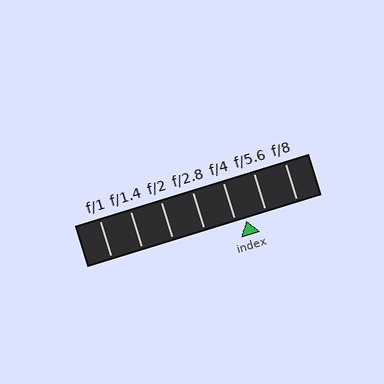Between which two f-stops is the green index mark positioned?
The index mark is between f/4 and f/5.6.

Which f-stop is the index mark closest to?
The index mark is closest to f/4.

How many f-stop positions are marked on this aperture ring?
There are 7 f-stop positions marked.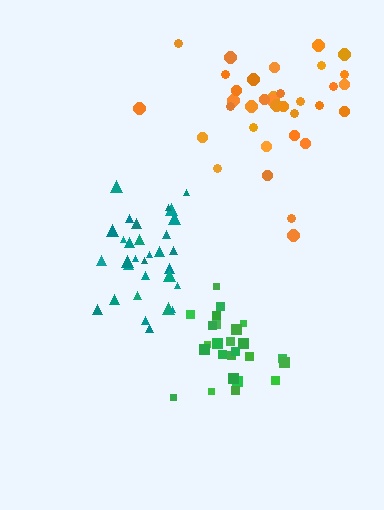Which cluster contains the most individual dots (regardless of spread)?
Orange (35).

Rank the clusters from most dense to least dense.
teal, green, orange.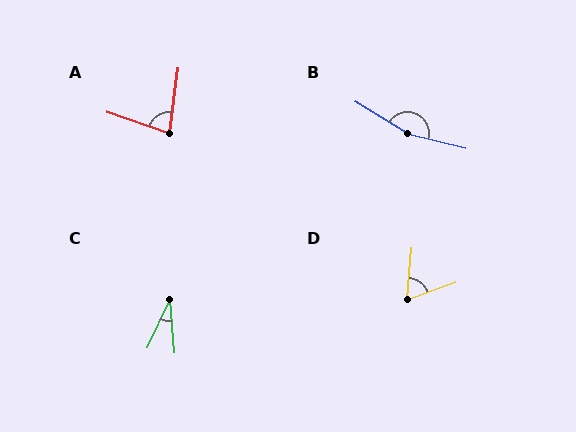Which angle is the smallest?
C, at approximately 30 degrees.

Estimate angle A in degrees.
Approximately 78 degrees.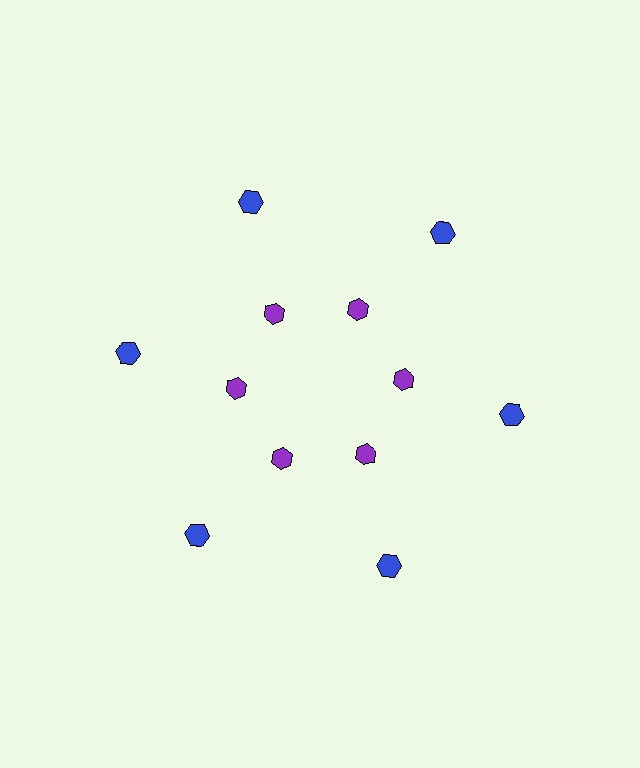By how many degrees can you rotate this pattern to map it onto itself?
The pattern maps onto itself every 60 degrees of rotation.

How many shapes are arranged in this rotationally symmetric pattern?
There are 12 shapes, arranged in 6 groups of 2.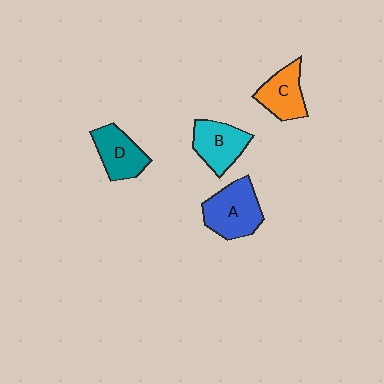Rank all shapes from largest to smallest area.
From largest to smallest: A (blue), B (cyan), D (teal), C (orange).